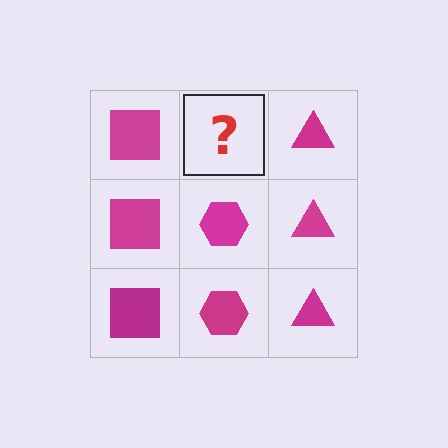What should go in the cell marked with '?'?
The missing cell should contain a magenta hexagon.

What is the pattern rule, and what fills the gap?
The rule is that each column has a consistent shape. The gap should be filled with a magenta hexagon.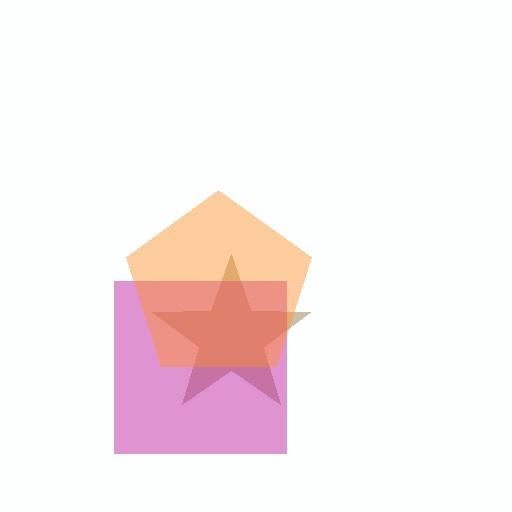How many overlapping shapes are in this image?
There are 3 overlapping shapes in the image.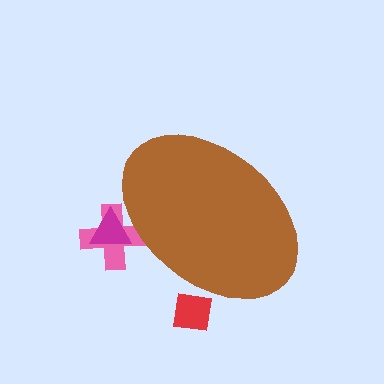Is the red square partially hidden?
Yes, the red square is partially hidden behind the brown ellipse.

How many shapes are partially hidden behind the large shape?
3 shapes are partially hidden.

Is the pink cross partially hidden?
Yes, the pink cross is partially hidden behind the brown ellipse.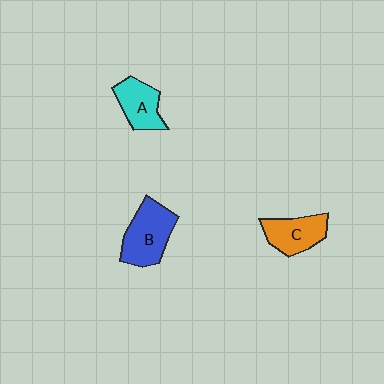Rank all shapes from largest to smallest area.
From largest to smallest: B (blue), C (orange), A (cyan).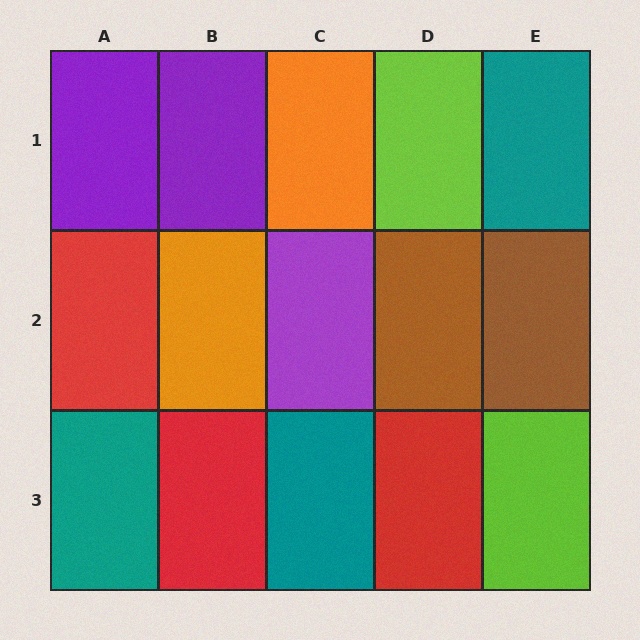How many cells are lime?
2 cells are lime.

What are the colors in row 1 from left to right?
Purple, purple, orange, lime, teal.